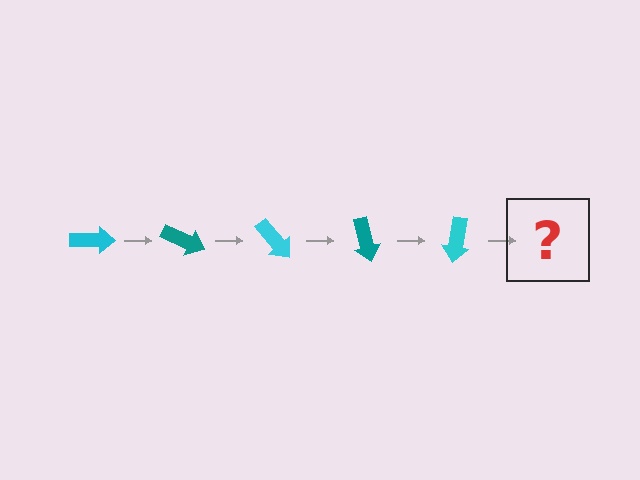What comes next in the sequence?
The next element should be a teal arrow, rotated 125 degrees from the start.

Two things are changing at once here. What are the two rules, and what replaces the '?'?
The two rules are that it rotates 25 degrees each step and the color cycles through cyan and teal. The '?' should be a teal arrow, rotated 125 degrees from the start.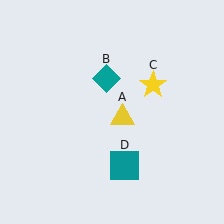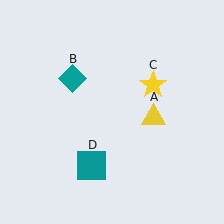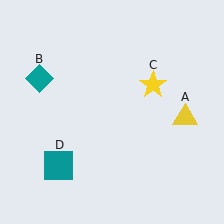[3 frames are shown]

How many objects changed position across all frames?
3 objects changed position: yellow triangle (object A), teal diamond (object B), teal square (object D).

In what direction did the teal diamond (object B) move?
The teal diamond (object B) moved left.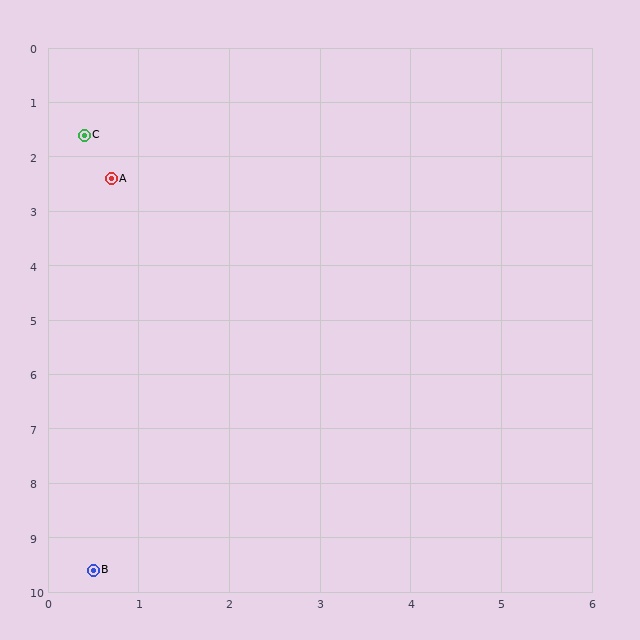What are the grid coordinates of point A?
Point A is at approximately (0.7, 2.4).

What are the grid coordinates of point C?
Point C is at approximately (0.4, 1.6).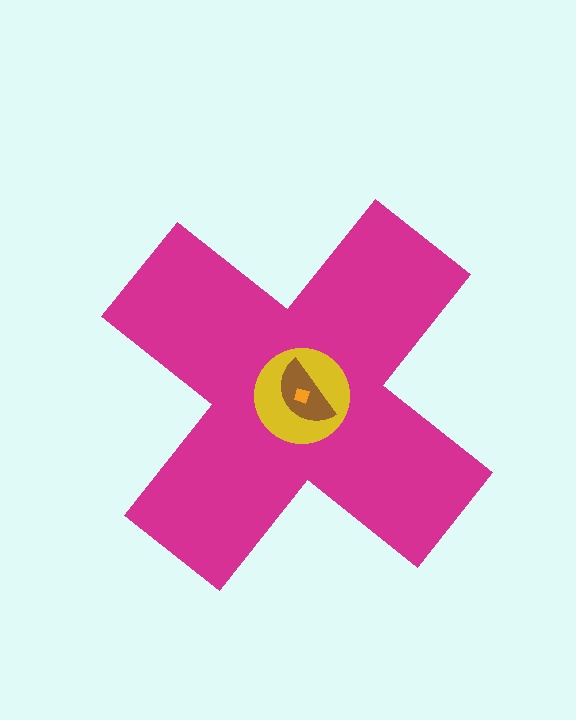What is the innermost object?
The orange diamond.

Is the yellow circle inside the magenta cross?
Yes.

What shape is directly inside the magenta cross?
The yellow circle.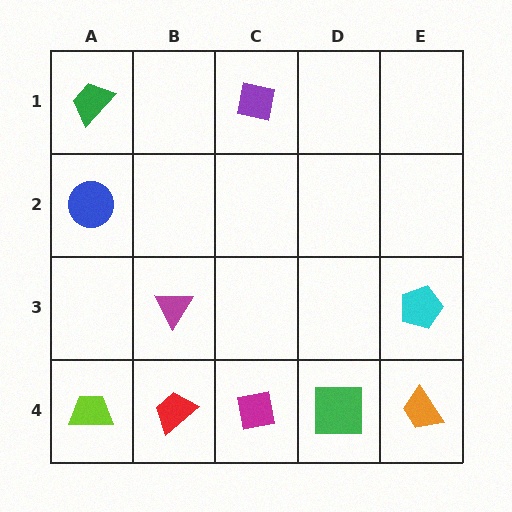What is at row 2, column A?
A blue circle.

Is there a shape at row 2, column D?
No, that cell is empty.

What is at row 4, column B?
A red trapezoid.